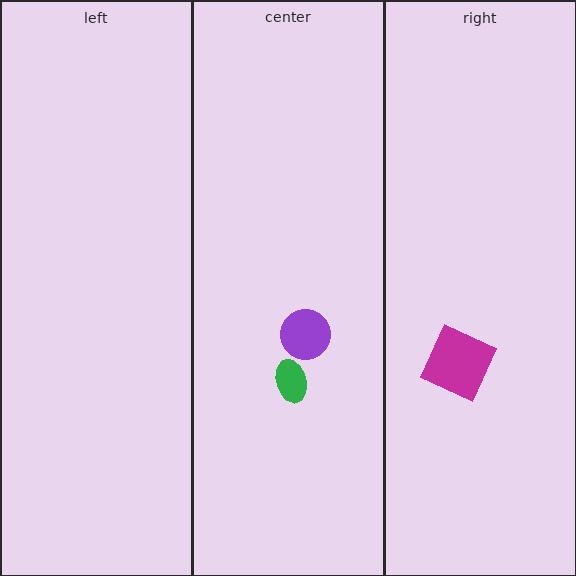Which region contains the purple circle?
The center region.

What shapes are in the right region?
The magenta square.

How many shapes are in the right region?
1.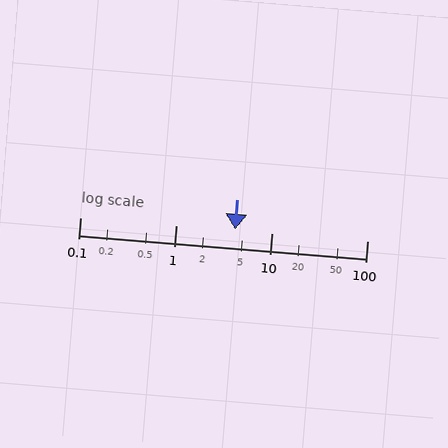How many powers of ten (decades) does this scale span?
The scale spans 3 decades, from 0.1 to 100.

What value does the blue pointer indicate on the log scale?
The pointer indicates approximately 4.2.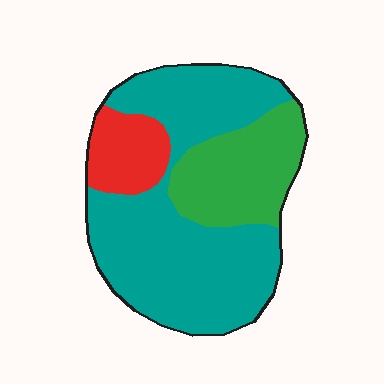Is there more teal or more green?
Teal.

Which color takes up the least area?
Red, at roughly 10%.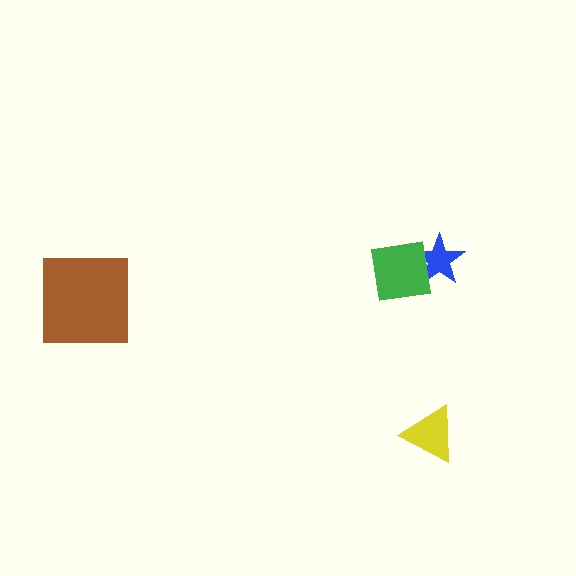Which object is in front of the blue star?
The green square is in front of the blue star.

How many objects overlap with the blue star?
1 object overlaps with the blue star.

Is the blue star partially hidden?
Yes, it is partially covered by another shape.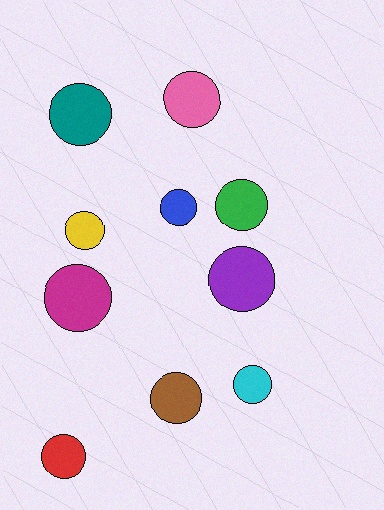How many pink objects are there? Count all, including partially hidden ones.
There is 1 pink object.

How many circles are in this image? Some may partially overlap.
There are 10 circles.